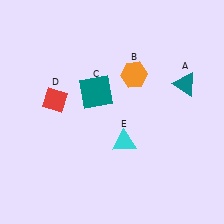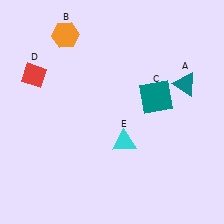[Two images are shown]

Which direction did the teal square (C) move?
The teal square (C) moved right.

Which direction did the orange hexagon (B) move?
The orange hexagon (B) moved left.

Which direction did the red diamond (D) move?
The red diamond (D) moved up.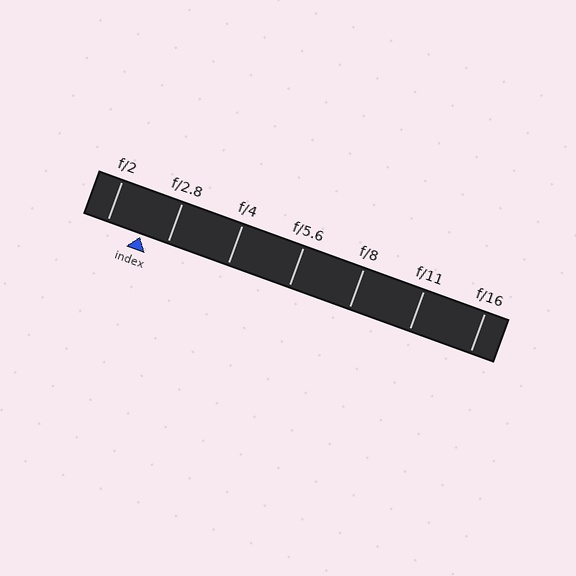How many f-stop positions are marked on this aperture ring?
There are 7 f-stop positions marked.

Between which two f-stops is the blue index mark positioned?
The index mark is between f/2 and f/2.8.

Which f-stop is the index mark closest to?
The index mark is closest to f/2.8.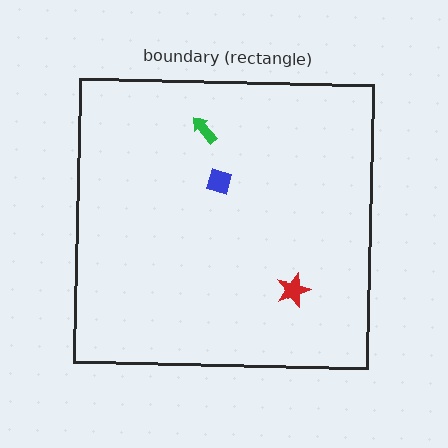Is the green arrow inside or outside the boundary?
Inside.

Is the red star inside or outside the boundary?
Inside.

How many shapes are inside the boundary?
3 inside, 0 outside.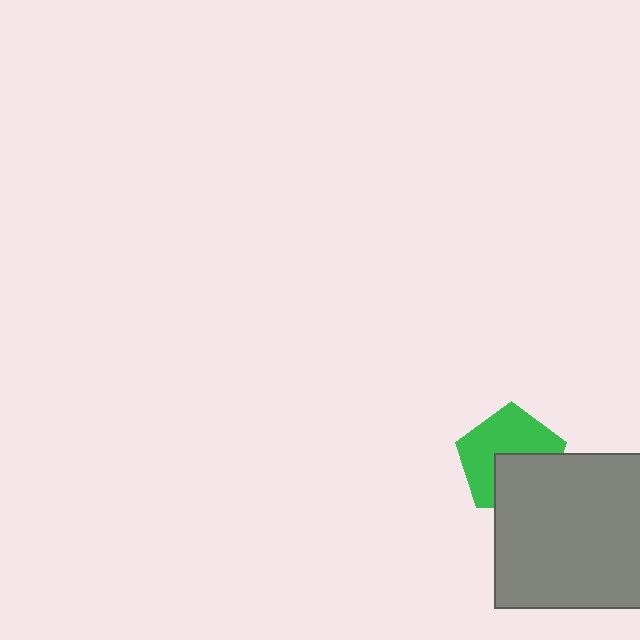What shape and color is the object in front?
The object in front is a gray square.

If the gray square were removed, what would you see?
You would see the complete green pentagon.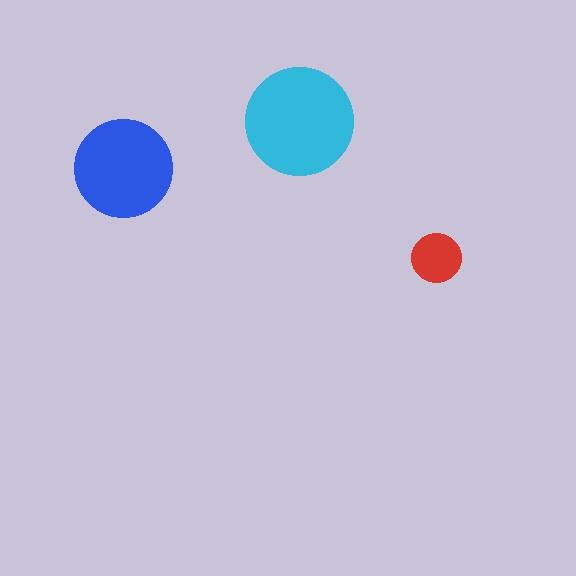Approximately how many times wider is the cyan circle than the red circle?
About 2 times wider.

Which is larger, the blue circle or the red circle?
The blue one.